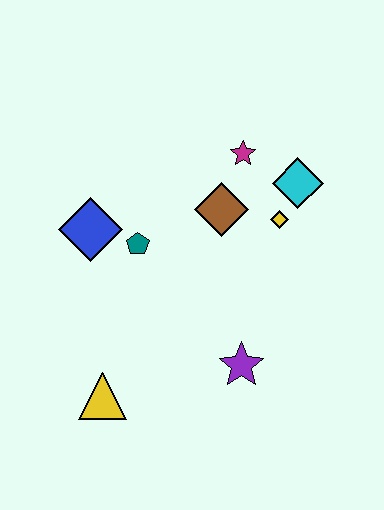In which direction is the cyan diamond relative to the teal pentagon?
The cyan diamond is to the right of the teal pentagon.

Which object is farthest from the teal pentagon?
The cyan diamond is farthest from the teal pentagon.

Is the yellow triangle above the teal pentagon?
No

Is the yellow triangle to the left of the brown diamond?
Yes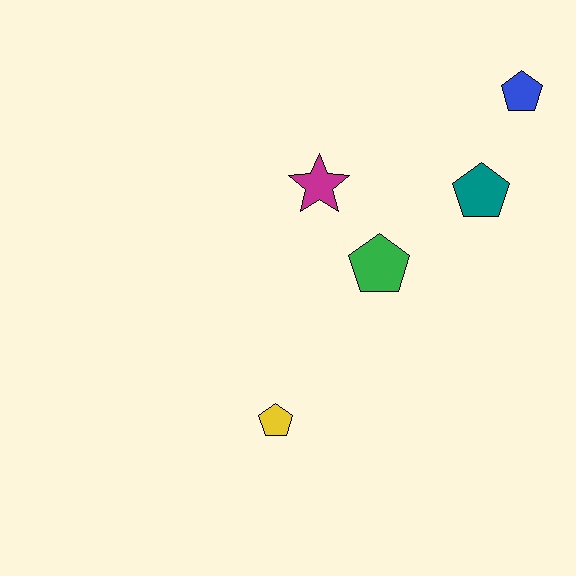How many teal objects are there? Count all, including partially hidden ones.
There is 1 teal object.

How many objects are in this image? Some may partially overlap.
There are 5 objects.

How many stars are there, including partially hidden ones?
There is 1 star.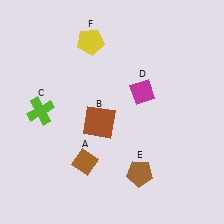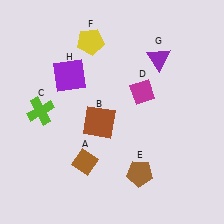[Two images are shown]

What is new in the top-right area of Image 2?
A purple triangle (G) was added in the top-right area of Image 2.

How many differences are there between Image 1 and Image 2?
There are 2 differences between the two images.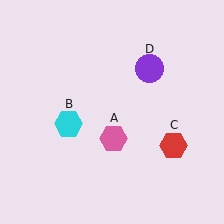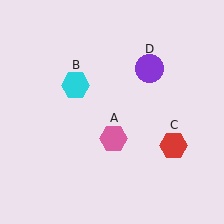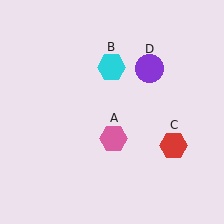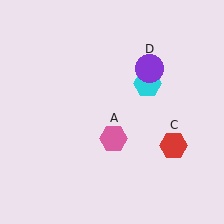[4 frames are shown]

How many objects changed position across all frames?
1 object changed position: cyan hexagon (object B).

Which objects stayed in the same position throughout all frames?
Pink hexagon (object A) and red hexagon (object C) and purple circle (object D) remained stationary.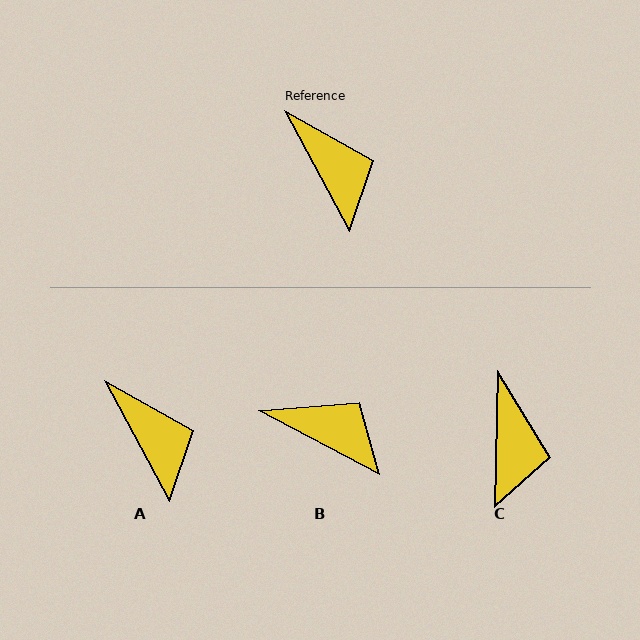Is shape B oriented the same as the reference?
No, it is off by about 34 degrees.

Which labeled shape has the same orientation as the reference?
A.